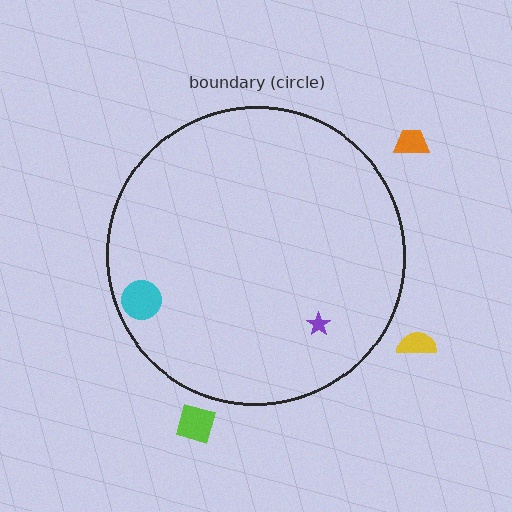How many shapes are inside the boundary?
2 inside, 3 outside.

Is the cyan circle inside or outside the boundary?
Inside.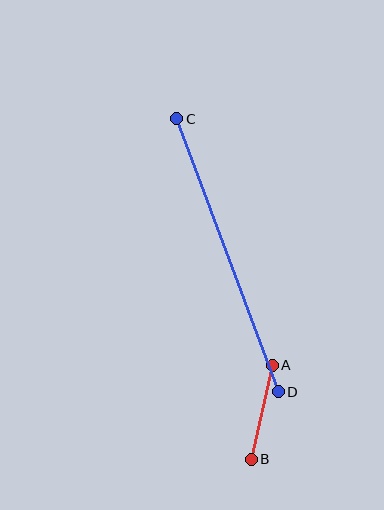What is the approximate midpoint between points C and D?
The midpoint is at approximately (228, 255) pixels.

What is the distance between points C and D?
The distance is approximately 291 pixels.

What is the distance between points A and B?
The distance is approximately 96 pixels.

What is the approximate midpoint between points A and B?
The midpoint is at approximately (262, 412) pixels.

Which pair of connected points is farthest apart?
Points C and D are farthest apart.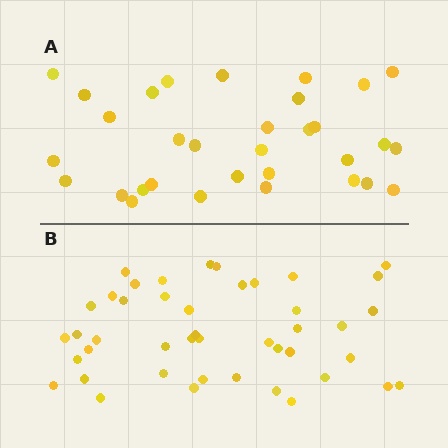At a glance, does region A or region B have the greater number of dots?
Region B (the bottom region) has more dots.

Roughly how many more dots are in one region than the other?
Region B has roughly 12 or so more dots than region A.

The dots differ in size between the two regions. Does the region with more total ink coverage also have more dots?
No. Region A has more total ink coverage because its dots are larger, but region B actually contains more individual dots. Total area can be misleading — the number of items is what matters here.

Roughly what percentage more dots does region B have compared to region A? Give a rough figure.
About 40% more.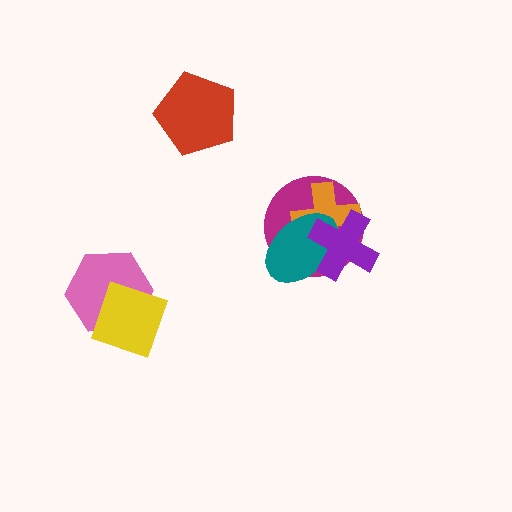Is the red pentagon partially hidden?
No, no other shape covers it.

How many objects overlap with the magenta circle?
3 objects overlap with the magenta circle.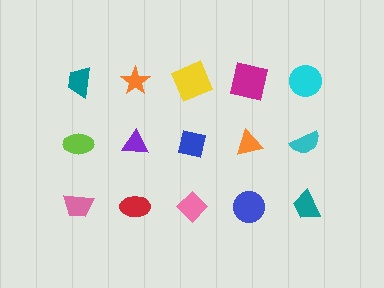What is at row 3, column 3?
A pink diamond.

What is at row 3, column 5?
A teal trapezoid.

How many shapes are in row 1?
5 shapes.